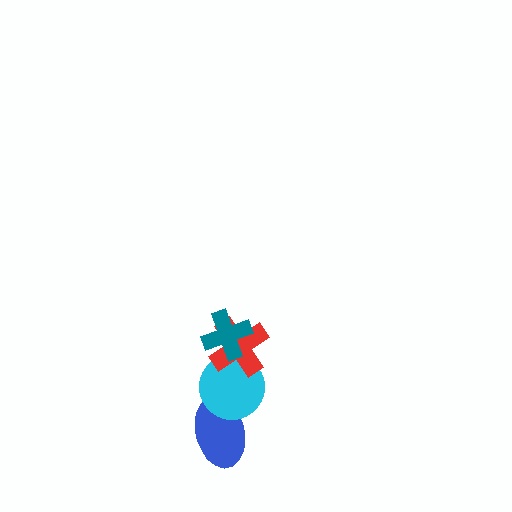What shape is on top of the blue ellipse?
The cyan circle is on top of the blue ellipse.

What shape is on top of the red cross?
The teal cross is on top of the red cross.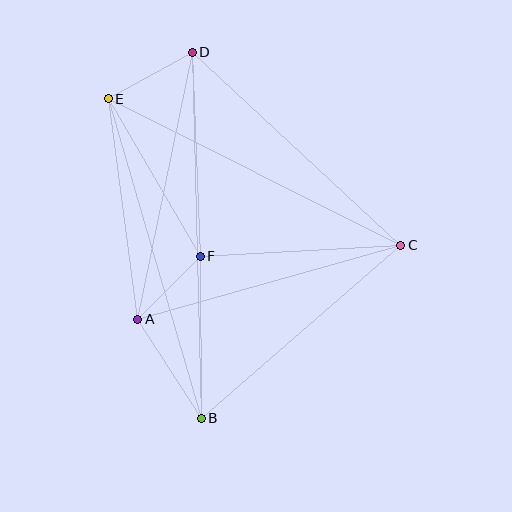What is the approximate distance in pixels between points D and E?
The distance between D and E is approximately 96 pixels.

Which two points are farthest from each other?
Points B and D are farthest from each other.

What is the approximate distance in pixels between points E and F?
The distance between E and F is approximately 183 pixels.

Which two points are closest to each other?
Points A and F are closest to each other.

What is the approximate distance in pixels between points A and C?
The distance between A and C is approximately 273 pixels.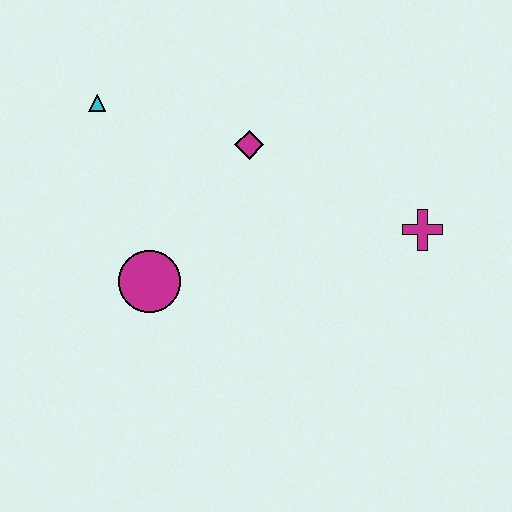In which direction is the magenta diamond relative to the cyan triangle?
The magenta diamond is to the right of the cyan triangle.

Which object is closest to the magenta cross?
The magenta diamond is closest to the magenta cross.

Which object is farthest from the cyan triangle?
The magenta cross is farthest from the cyan triangle.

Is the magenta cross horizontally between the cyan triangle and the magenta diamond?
No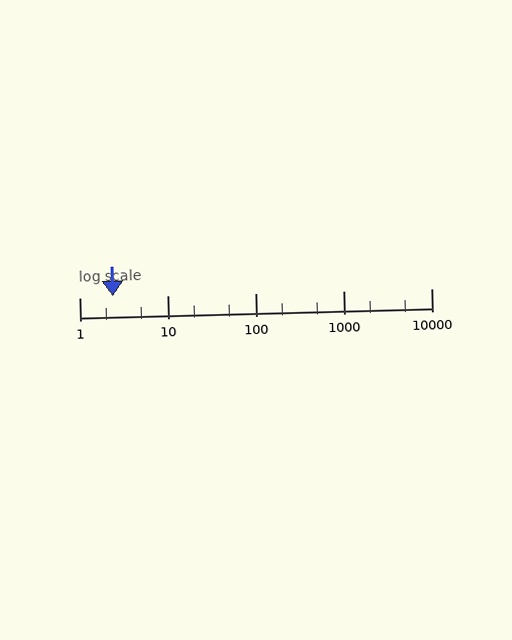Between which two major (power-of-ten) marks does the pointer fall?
The pointer is between 1 and 10.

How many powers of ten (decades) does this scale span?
The scale spans 4 decades, from 1 to 10000.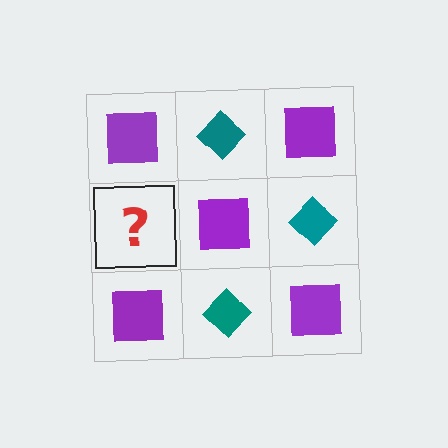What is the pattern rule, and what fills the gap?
The rule is that it alternates purple square and teal diamond in a checkerboard pattern. The gap should be filled with a teal diamond.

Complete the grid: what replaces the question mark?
The question mark should be replaced with a teal diamond.